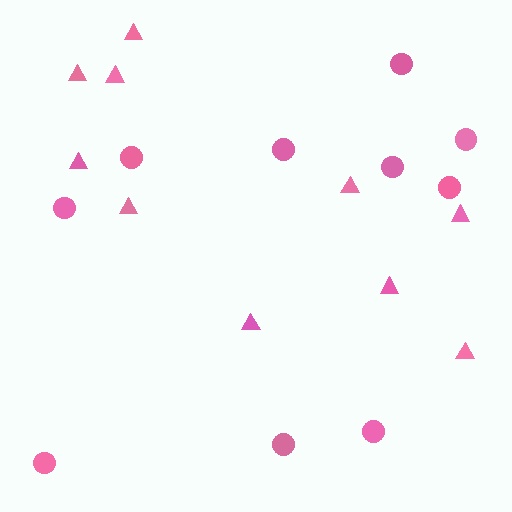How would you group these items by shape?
There are 2 groups: one group of triangles (10) and one group of circles (10).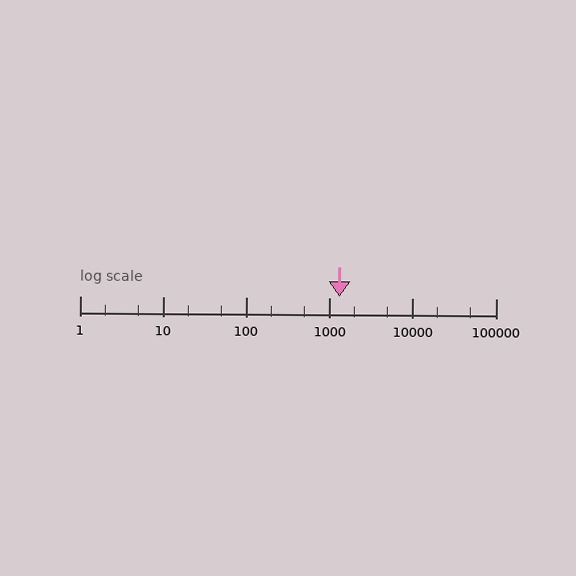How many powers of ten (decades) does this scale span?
The scale spans 5 decades, from 1 to 100000.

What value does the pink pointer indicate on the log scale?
The pointer indicates approximately 1300.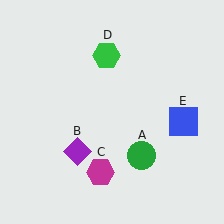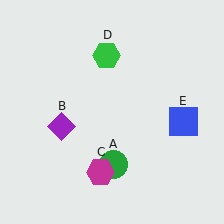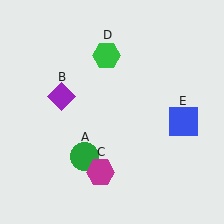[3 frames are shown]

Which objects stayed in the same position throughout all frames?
Magenta hexagon (object C) and green hexagon (object D) and blue square (object E) remained stationary.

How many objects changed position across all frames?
2 objects changed position: green circle (object A), purple diamond (object B).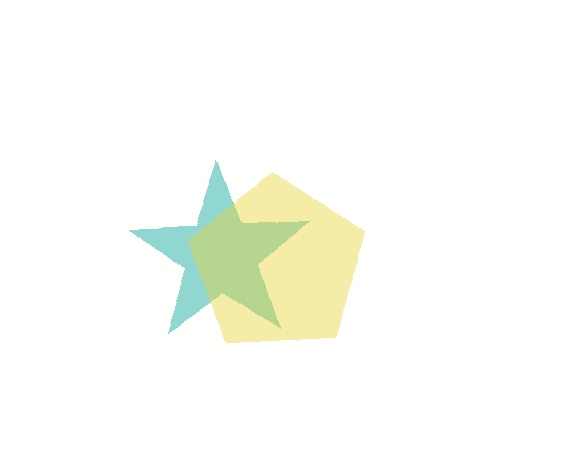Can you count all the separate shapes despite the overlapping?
Yes, there are 2 separate shapes.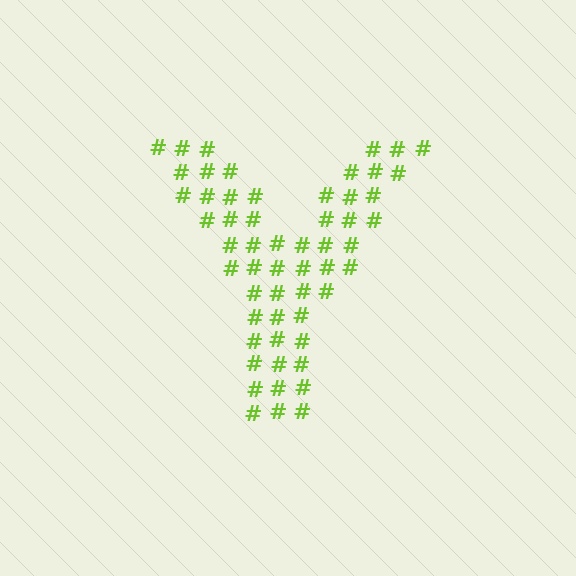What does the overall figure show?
The overall figure shows the letter Y.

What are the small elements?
The small elements are hash symbols.